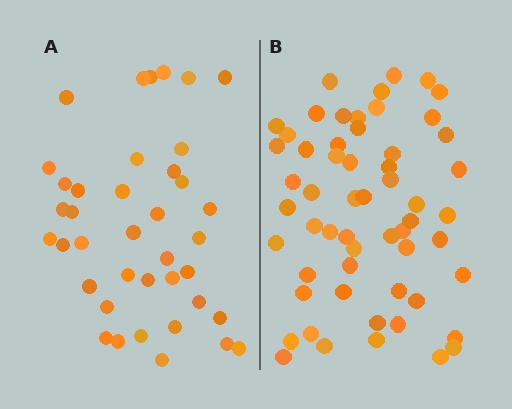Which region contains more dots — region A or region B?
Region B (the right region) has more dots.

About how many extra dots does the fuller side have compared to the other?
Region B has approximately 20 more dots than region A.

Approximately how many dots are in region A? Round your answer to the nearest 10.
About 40 dots. (The exact count is 39, which rounds to 40.)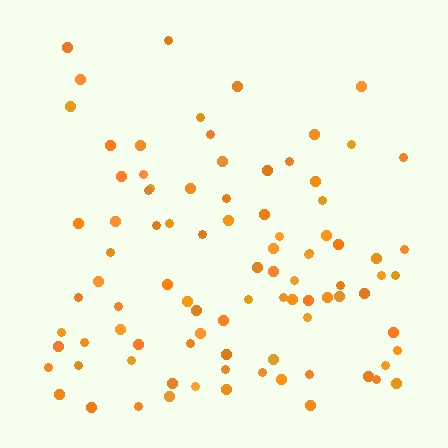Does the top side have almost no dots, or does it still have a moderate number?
Still a moderate number, just noticeably fewer than the bottom.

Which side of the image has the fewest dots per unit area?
The top.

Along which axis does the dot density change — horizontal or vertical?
Vertical.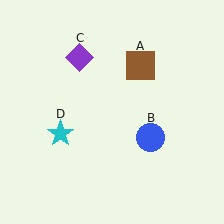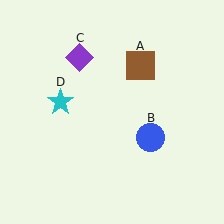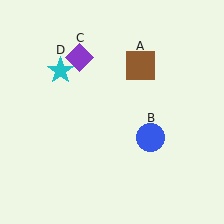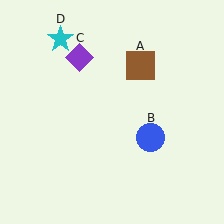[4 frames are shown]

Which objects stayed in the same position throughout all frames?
Brown square (object A) and blue circle (object B) and purple diamond (object C) remained stationary.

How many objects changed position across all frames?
1 object changed position: cyan star (object D).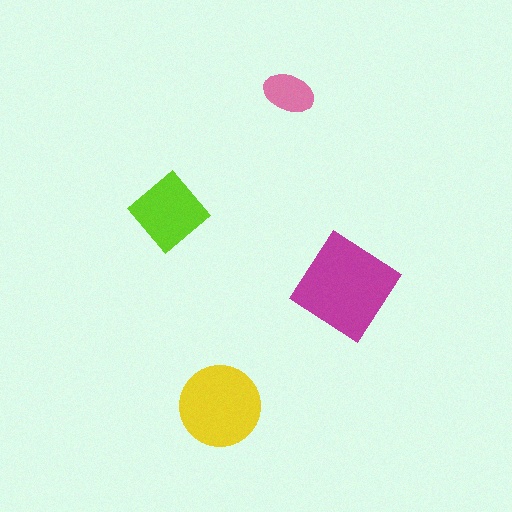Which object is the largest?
The magenta diamond.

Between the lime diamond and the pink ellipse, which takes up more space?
The lime diamond.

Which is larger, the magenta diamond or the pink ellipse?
The magenta diamond.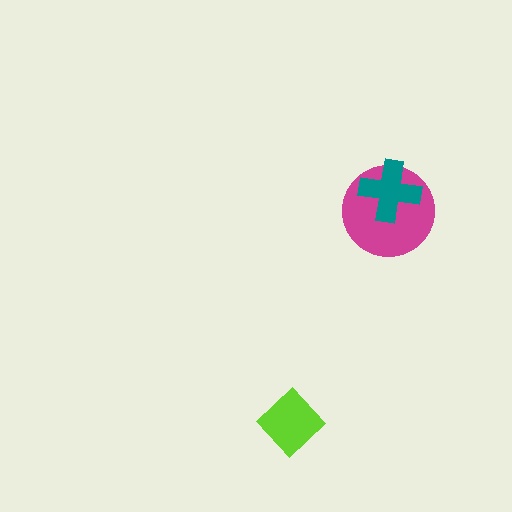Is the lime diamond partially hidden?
No, no other shape covers it.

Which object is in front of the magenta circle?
The teal cross is in front of the magenta circle.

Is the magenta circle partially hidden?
Yes, it is partially covered by another shape.